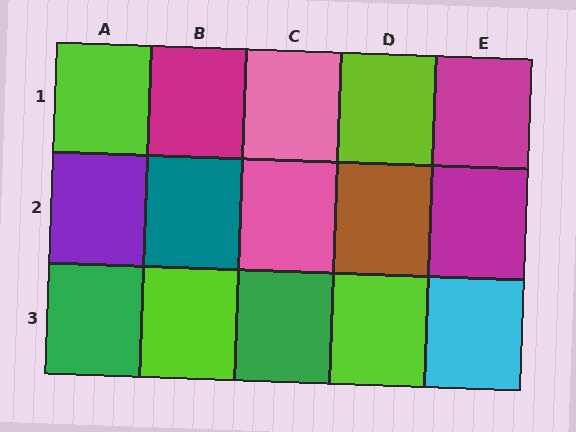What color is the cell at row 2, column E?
Magenta.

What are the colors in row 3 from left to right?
Green, lime, green, lime, cyan.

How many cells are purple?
1 cell is purple.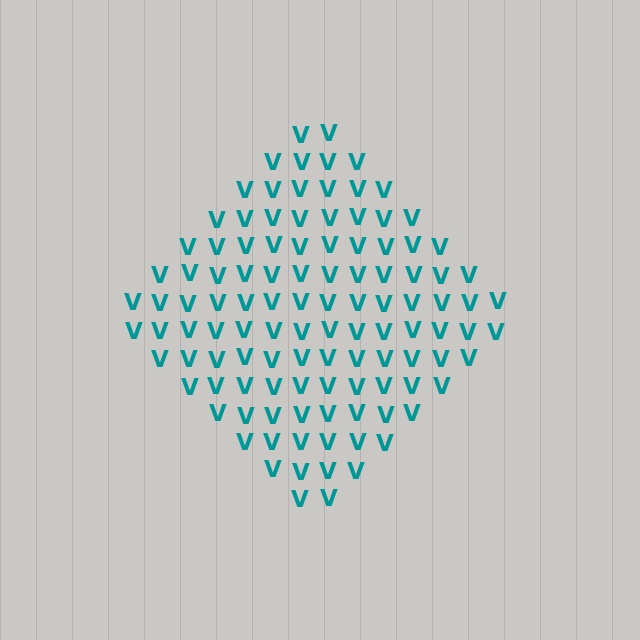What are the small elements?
The small elements are letter V's.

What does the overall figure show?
The overall figure shows a diamond.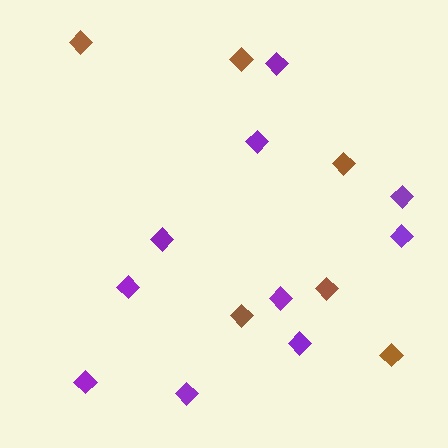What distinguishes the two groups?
There are 2 groups: one group of brown diamonds (6) and one group of purple diamonds (10).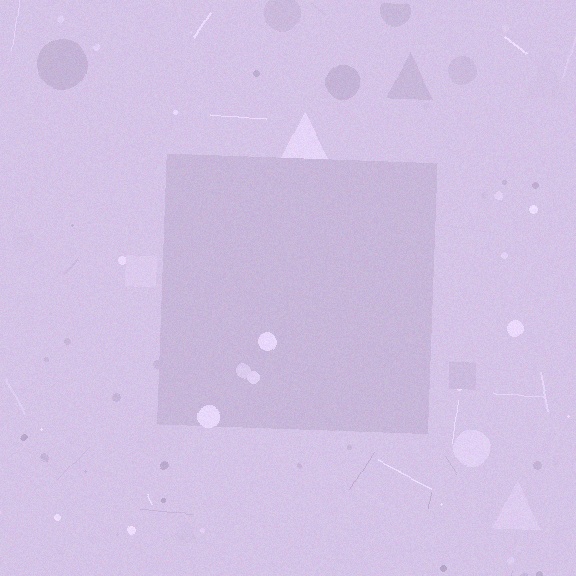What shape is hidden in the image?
A square is hidden in the image.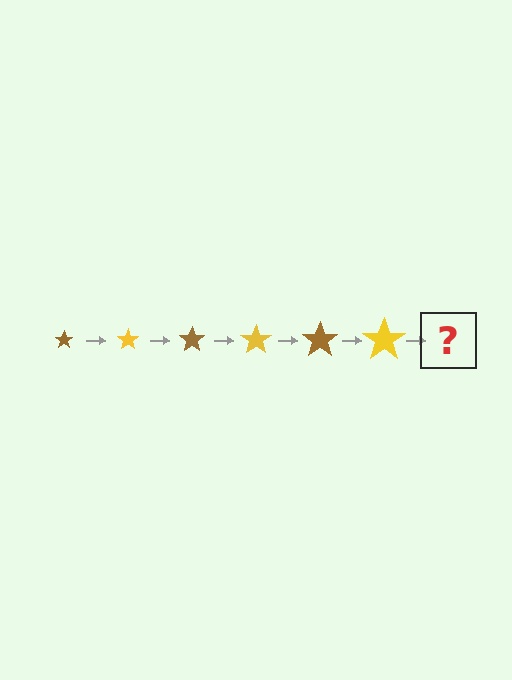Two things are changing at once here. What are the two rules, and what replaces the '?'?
The two rules are that the star grows larger each step and the color cycles through brown and yellow. The '?' should be a brown star, larger than the previous one.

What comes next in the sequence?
The next element should be a brown star, larger than the previous one.